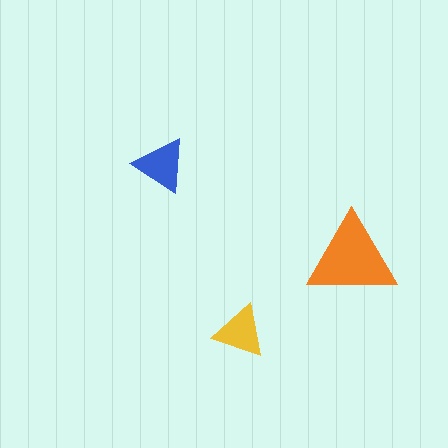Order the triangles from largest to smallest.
the orange one, the blue one, the yellow one.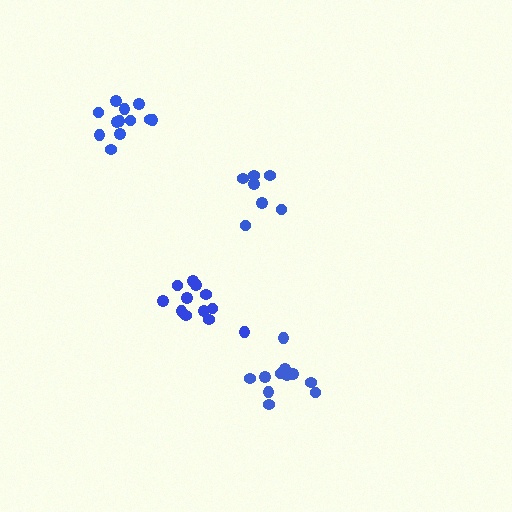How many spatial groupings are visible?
There are 4 spatial groupings.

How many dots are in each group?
Group 1: 12 dots, Group 2: 12 dots, Group 3: 11 dots, Group 4: 7 dots (42 total).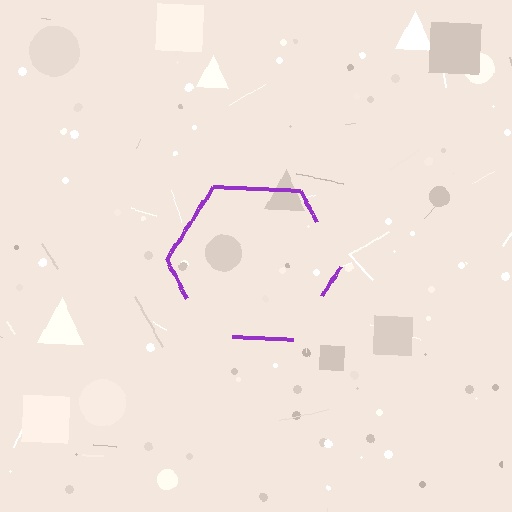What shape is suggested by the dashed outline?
The dashed outline suggests a hexagon.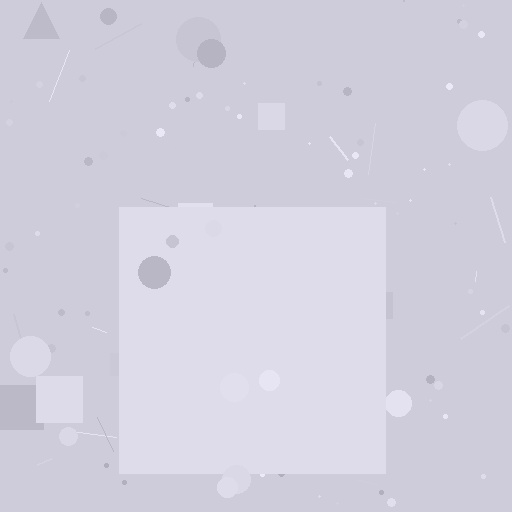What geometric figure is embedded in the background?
A square is embedded in the background.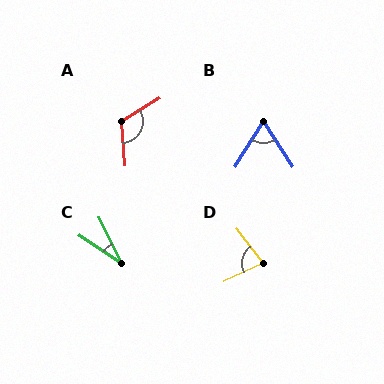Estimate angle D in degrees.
Approximately 78 degrees.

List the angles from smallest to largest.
C (30°), B (65°), D (78°), A (118°).